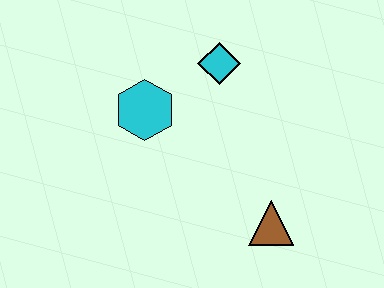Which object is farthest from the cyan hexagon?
The brown triangle is farthest from the cyan hexagon.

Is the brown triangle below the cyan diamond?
Yes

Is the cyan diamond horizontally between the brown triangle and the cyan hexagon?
Yes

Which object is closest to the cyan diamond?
The cyan hexagon is closest to the cyan diamond.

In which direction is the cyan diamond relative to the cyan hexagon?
The cyan diamond is to the right of the cyan hexagon.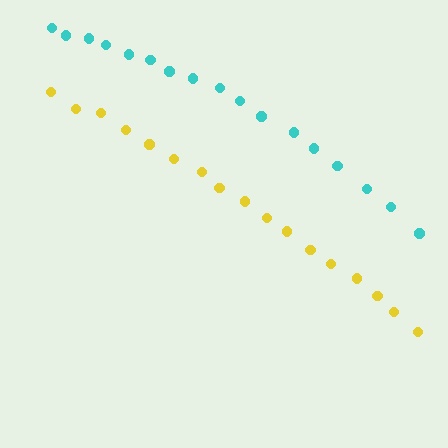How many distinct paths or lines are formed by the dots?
There are 2 distinct paths.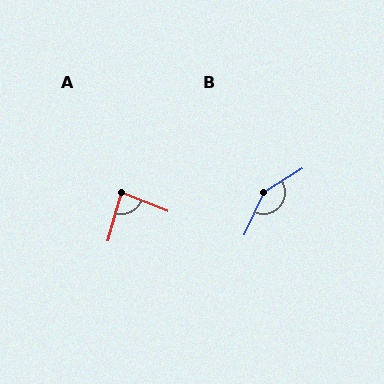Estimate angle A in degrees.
Approximately 84 degrees.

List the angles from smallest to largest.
A (84°), B (147°).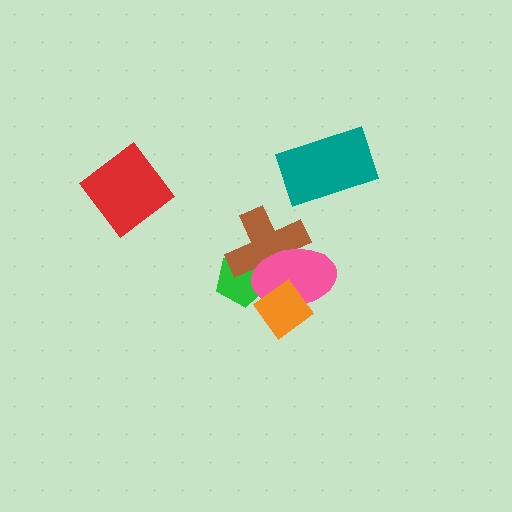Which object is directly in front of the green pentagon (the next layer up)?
The brown cross is directly in front of the green pentagon.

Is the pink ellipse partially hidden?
Yes, it is partially covered by another shape.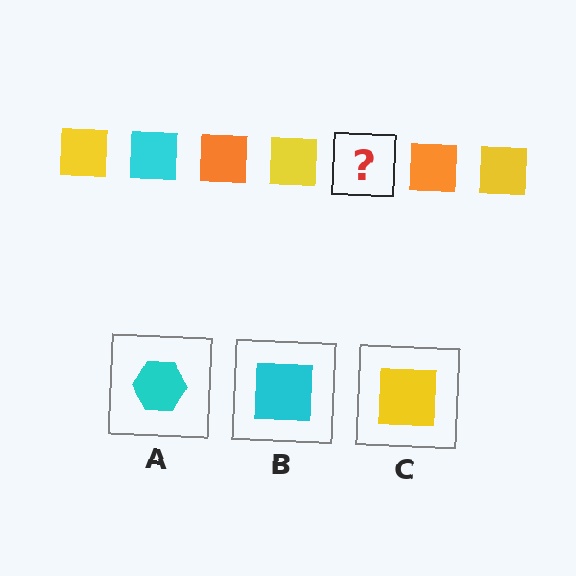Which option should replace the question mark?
Option B.